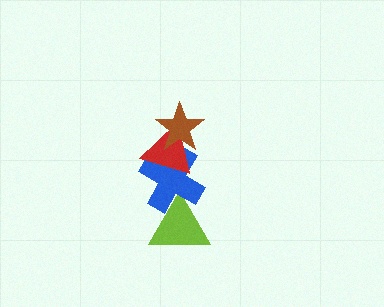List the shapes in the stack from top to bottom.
From top to bottom: the brown star, the red triangle, the blue cross, the lime triangle.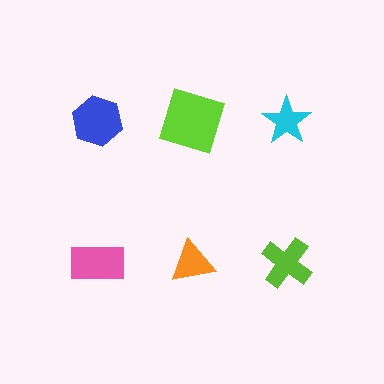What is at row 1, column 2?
A lime square.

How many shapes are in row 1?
3 shapes.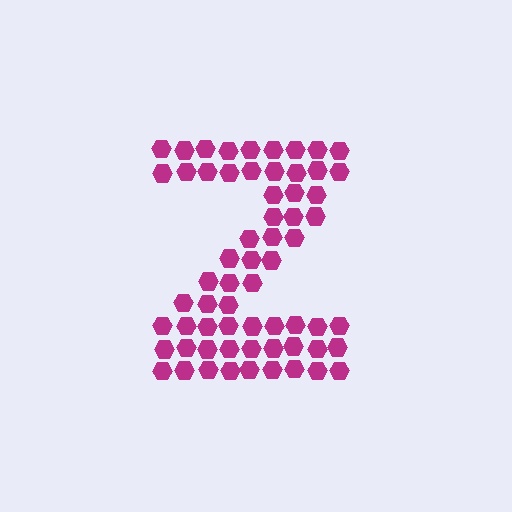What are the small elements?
The small elements are hexagons.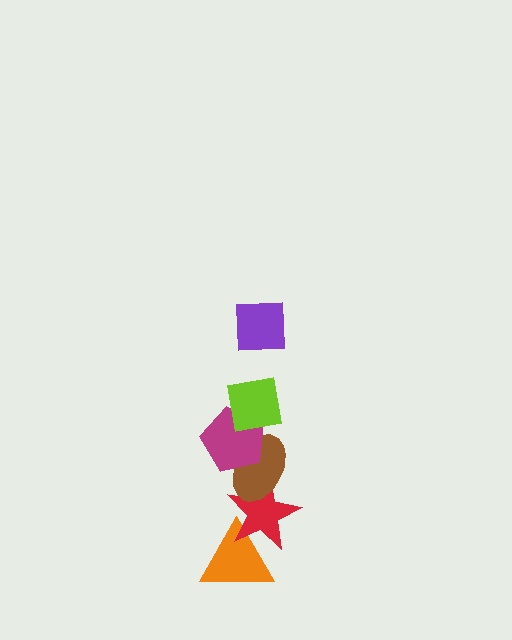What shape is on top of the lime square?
The purple square is on top of the lime square.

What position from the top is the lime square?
The lime square is 2nd from the top.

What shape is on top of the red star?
The brown ellipse is on top of the red star.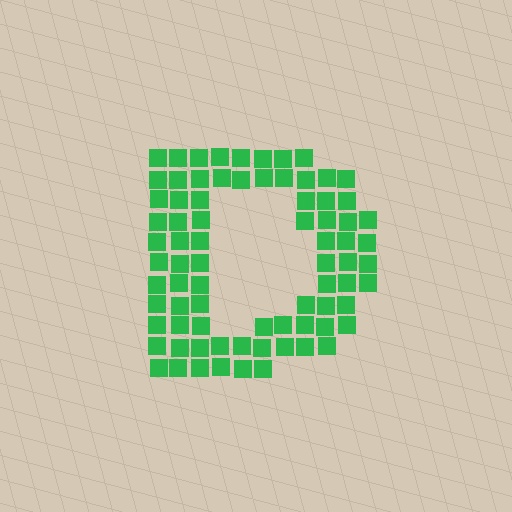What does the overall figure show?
The overall figure shows the letter D.